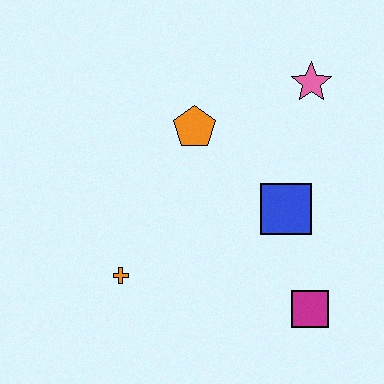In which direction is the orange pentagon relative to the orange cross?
The orange pentagon is above the orange cross.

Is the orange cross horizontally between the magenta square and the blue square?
No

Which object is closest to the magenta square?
The blue square is closest to the magenta square.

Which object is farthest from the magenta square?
The pink star is farthest from the magenta square.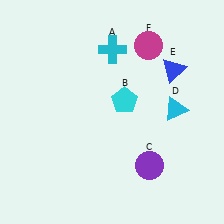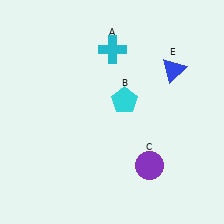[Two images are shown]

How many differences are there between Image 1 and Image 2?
There are 2 differences between the two images.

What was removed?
The cyan triangle (D), the magenta circle (F) were removed in Image 2.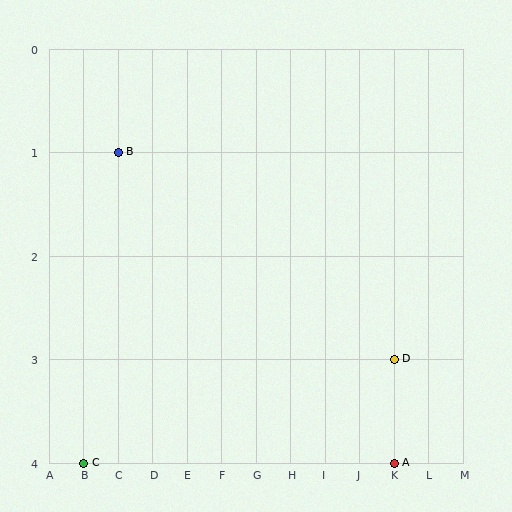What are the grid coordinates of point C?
Point C is at grid coordinates (B, 4).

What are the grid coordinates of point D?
Point D is at grid coordinates (K, 3).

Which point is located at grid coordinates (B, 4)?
Point C is at (B, 4).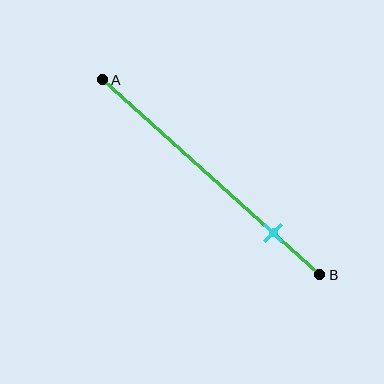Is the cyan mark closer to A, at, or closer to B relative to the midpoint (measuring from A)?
The cyan mark is closer to point B than the midpoint of segment AB.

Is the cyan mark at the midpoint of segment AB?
No, the mark is at about 80% from A, not at the 50% midpoint.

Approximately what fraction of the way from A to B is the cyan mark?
The cyan mark is approximately 80% of the way from A to B.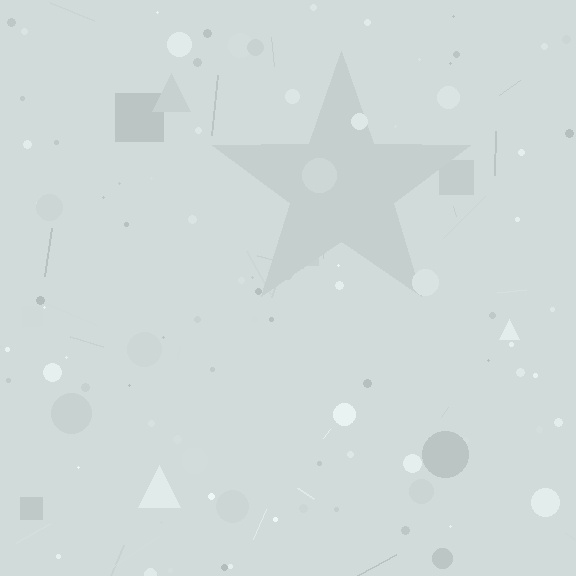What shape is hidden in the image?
A star is hidden in the image.